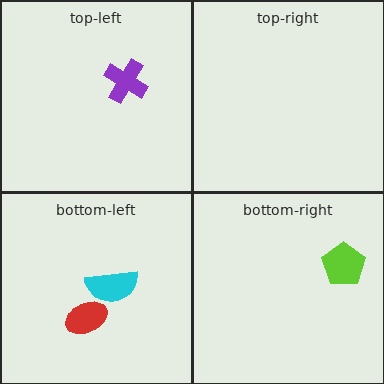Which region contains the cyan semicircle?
The bottom-left region.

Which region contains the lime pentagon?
The bottom-right region.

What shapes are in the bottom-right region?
The lime pentagon.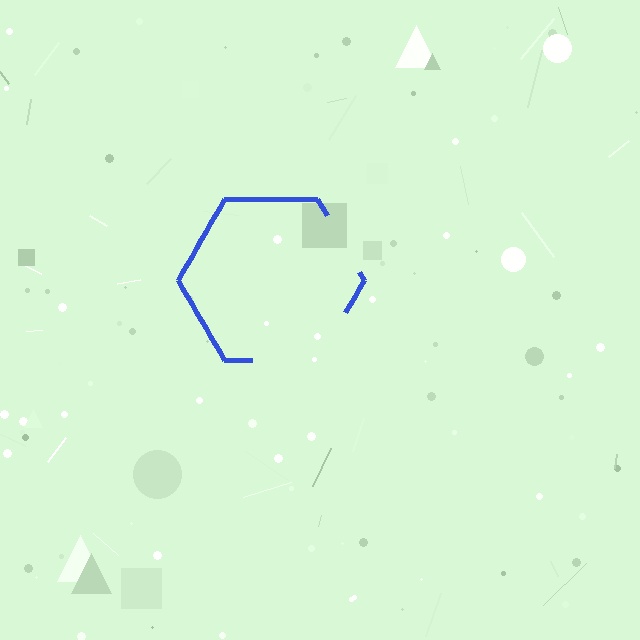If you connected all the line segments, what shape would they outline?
They would outline a hexagon.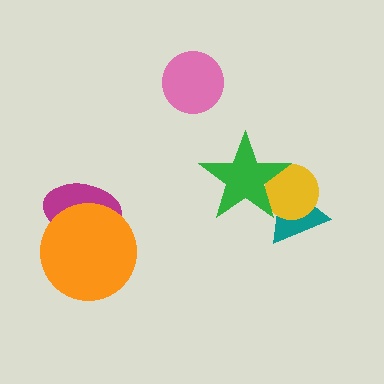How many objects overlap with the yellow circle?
2 objects overlap with the yellow circle.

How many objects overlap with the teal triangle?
2 objects overlap with the teal triangle.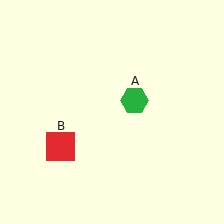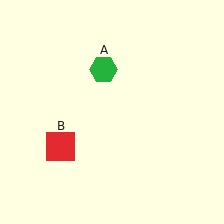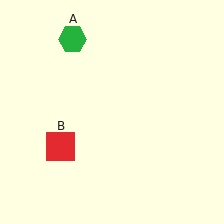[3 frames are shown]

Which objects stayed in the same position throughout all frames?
Red square (object B) remained stationary.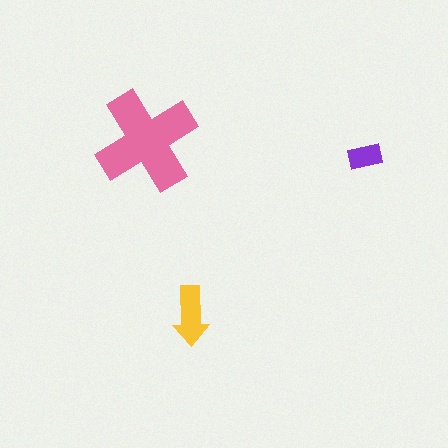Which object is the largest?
The pink cross.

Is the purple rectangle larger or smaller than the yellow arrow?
Smaller.